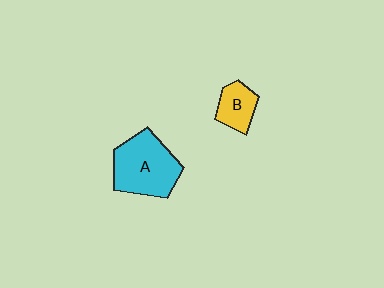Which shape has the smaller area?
Shape B (yellow).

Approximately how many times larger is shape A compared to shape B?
Approximately 2.2 times.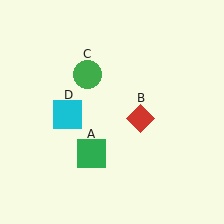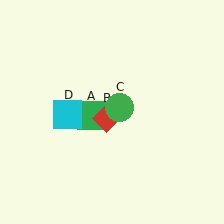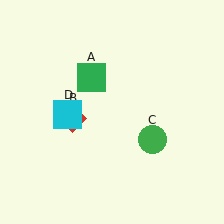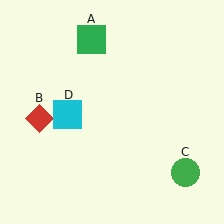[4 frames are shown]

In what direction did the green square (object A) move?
The green square (object A) moved up.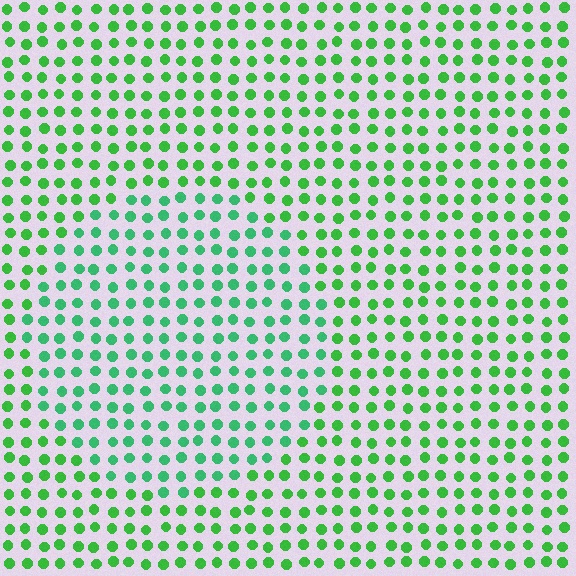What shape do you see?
I see a circle.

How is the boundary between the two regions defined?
The boundary is defined purely by a slight shift in hue (about 24 degrees). Spacing, size, and orientation are identical on both sides.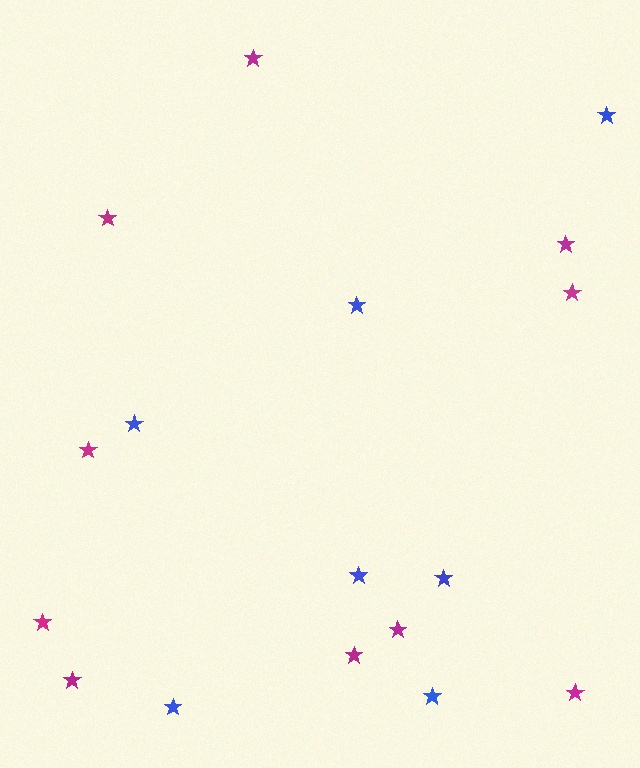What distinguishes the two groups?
There are 2 groups: one group of magenta stars (10) and one group of blue stars (7).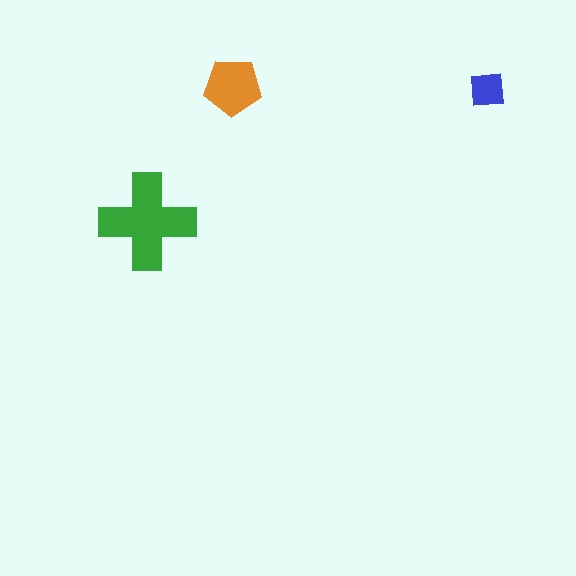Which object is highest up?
The orange pentagon is topmost.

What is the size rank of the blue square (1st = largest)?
3rd.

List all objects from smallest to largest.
The blue square, the orange pentagon, the green cross.